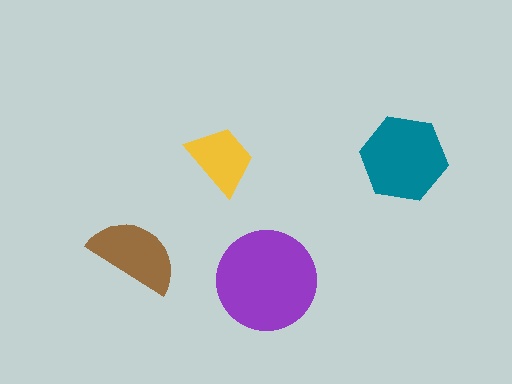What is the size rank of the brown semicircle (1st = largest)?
3rd.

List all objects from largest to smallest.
The purple circle, the teal hexagon, the brown semicircle, the yellow trapezoid.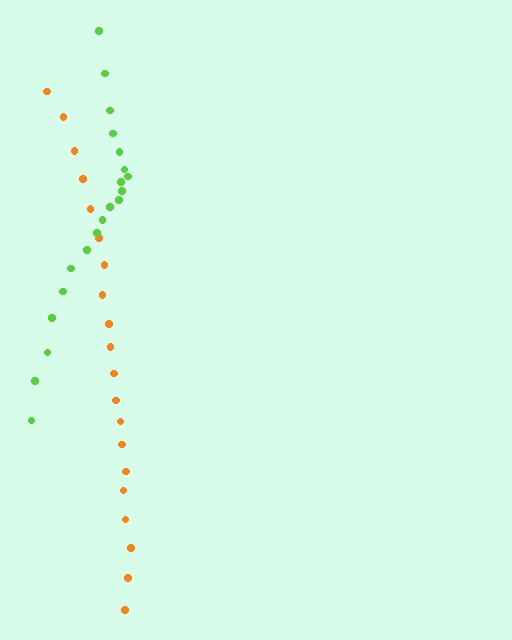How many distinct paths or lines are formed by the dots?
There are 2 distinct paths.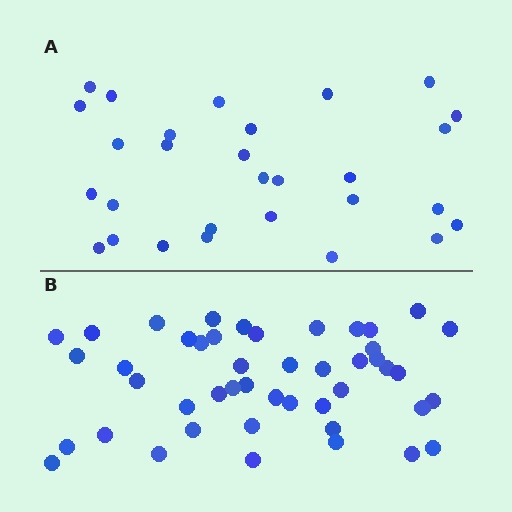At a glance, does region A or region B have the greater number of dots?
Region B (the bottom region) has more dots.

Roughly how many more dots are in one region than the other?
Region B has approximately 15 more dots than region A.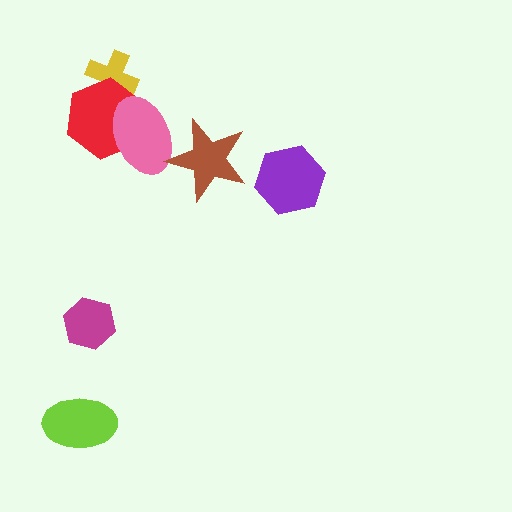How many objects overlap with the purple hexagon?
0 objects overlap with the purple hexagon.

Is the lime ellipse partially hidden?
No, no other shape covers it.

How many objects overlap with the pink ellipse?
2 objects overlap with the pink ellipse.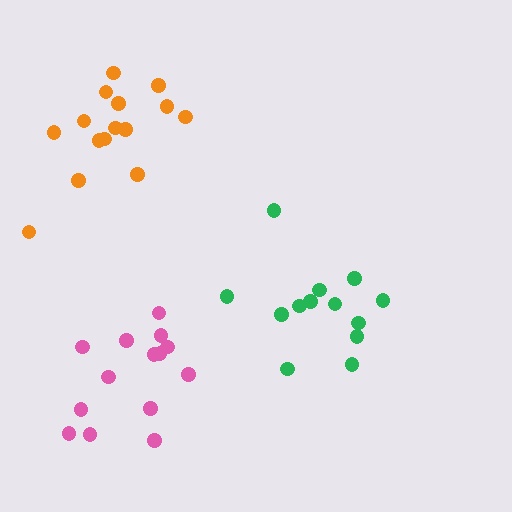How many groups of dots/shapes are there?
There are 3 groups.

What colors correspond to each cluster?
The clusters are colored: green, pink, orange.